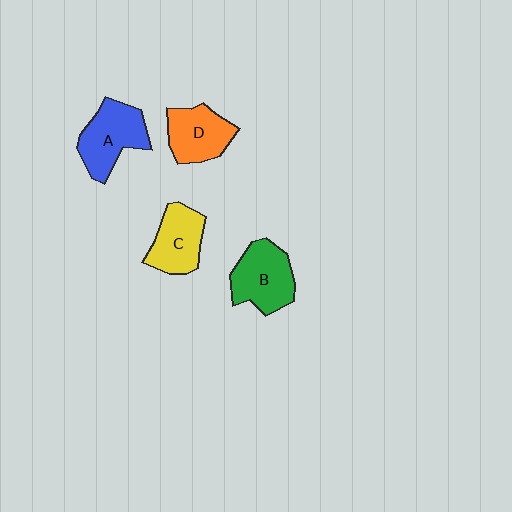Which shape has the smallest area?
Shape C (yellow).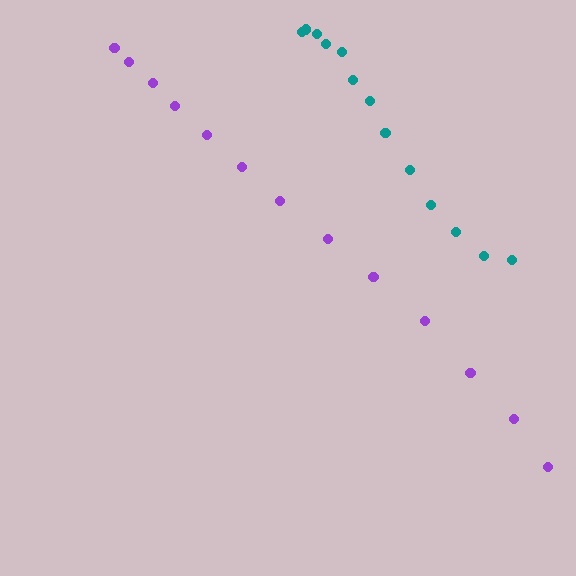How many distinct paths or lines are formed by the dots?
There are 2 distinct paths.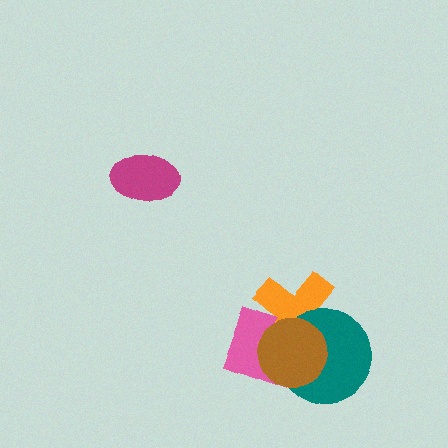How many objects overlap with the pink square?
3 objects overlap with the pink square.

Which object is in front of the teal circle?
The brown circle is in front of the teal circle.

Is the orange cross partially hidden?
Yes, it is partially covered by another shape.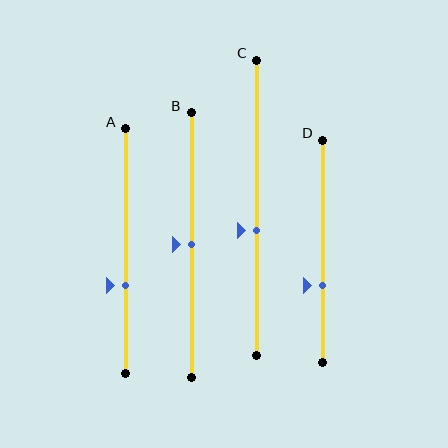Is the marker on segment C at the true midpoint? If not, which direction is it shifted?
No, the marker on segment C is shifted downward by about 8% of the segment length.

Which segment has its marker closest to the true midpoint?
Segment B has its marker closest to the true midpoint.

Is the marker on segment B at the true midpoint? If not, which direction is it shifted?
Yes, the marker on segment B is at the true midpoint.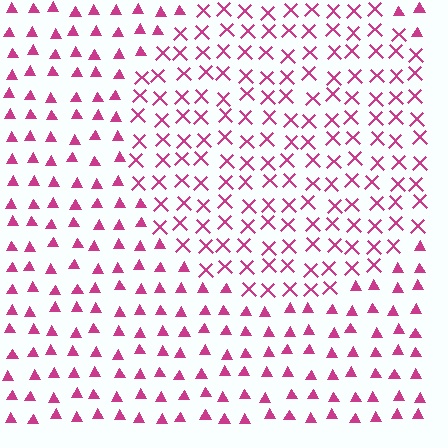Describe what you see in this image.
The image is filled with small magenta elements arranged in a uniform grid. A circle-shaped region contains X marks, while the surrounding area contains triangles. The boundary is defined purely by the change in element shape.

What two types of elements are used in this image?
The image uses X marks inside the circle region and triangles outside it.